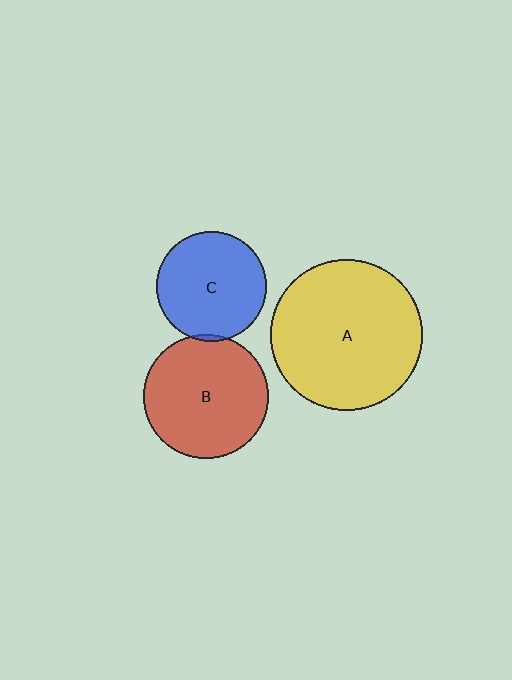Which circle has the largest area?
Circle A (yellow).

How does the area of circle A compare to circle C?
Approximately 1.9 times.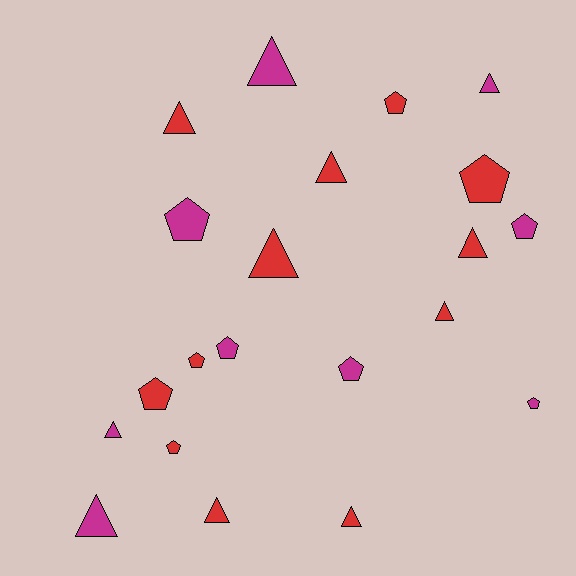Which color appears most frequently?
Red, with 12 objects.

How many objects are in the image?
There are 21 objects.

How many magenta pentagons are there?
There are 5 magenta pentagons.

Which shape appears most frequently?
Triangle, with 11 objects.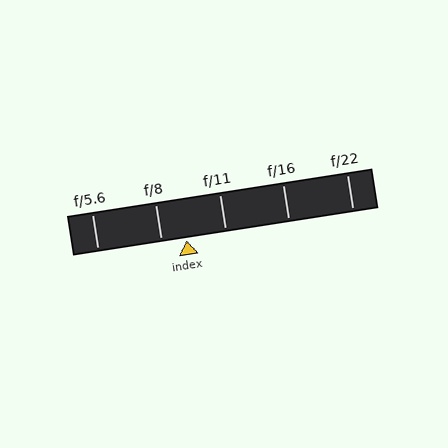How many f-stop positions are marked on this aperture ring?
There are 5 f-stop positions marked.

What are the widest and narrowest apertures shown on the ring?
The widest aperture shown is f/5.6 and the narrowest is f/22.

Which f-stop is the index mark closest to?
The index mark is closest to f/8.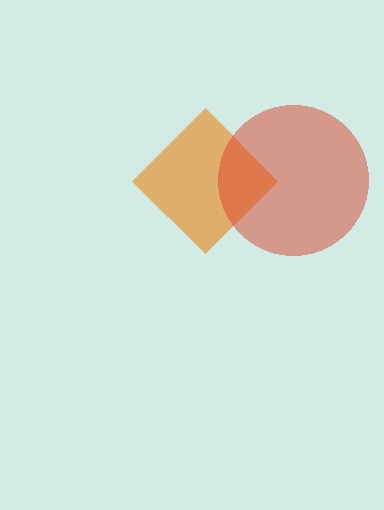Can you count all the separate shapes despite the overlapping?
Yes, there are 2 separate shapes.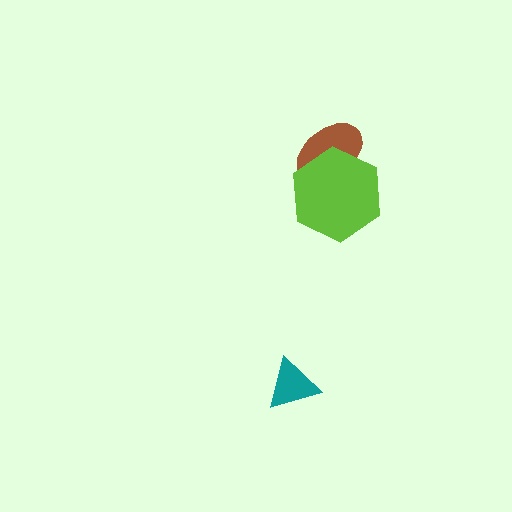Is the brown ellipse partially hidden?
Yes, it is partially covered by another shape.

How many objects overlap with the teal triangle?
0 objects overlap with the teal triangle.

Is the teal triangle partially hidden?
No, no other shape covers it.